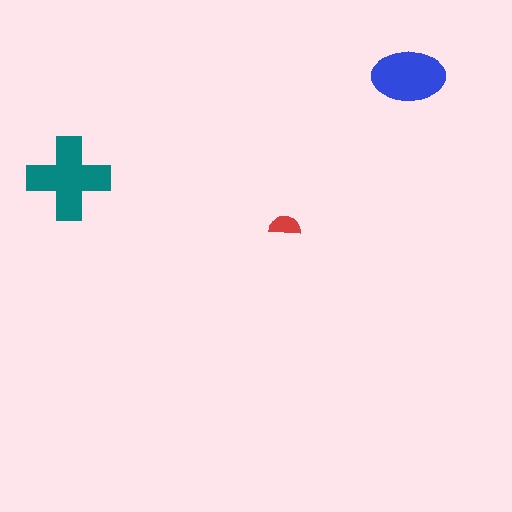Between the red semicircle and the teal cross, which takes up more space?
The teal cross.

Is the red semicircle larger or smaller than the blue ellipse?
Smaller.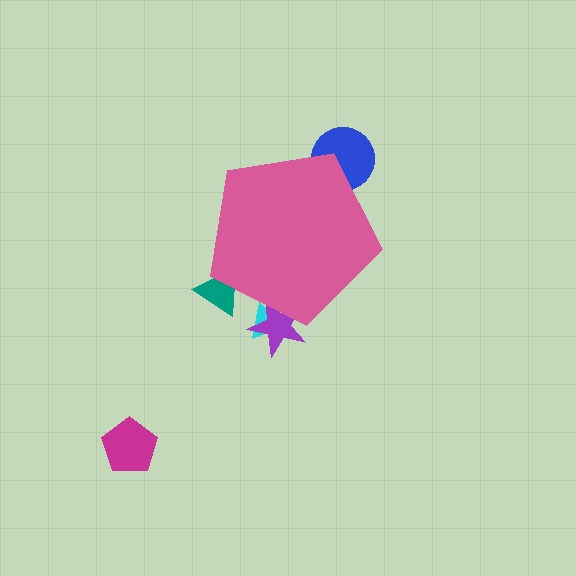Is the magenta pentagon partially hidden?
No, the magenta pentagon is fully visible.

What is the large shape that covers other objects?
A pink pentagon.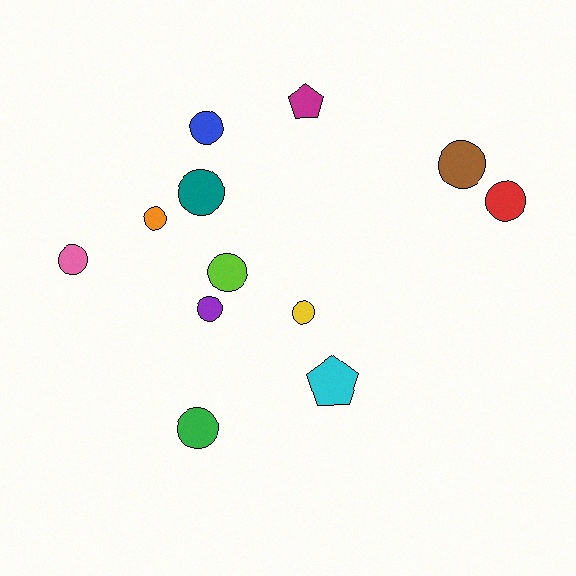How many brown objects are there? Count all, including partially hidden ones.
There is 1 brown object.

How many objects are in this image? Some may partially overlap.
There are 12 objects.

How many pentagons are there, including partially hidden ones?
There are 2 pentagons.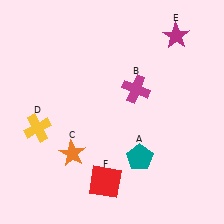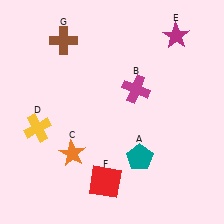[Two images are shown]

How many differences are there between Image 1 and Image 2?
There is 1 difference between the two images.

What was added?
A brown cross (G) was added in Image 2.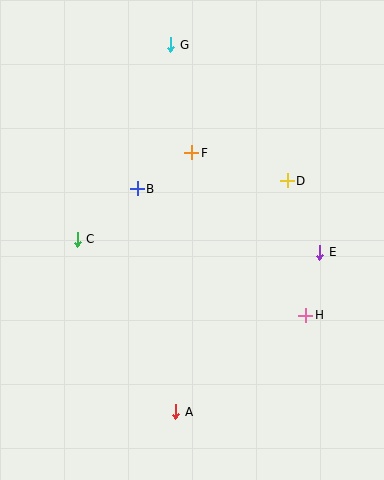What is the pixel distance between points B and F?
The distance between B and F is 65 pixels.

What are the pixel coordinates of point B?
Point B is at (137, 189).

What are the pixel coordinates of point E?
Point E is at (320, 252).